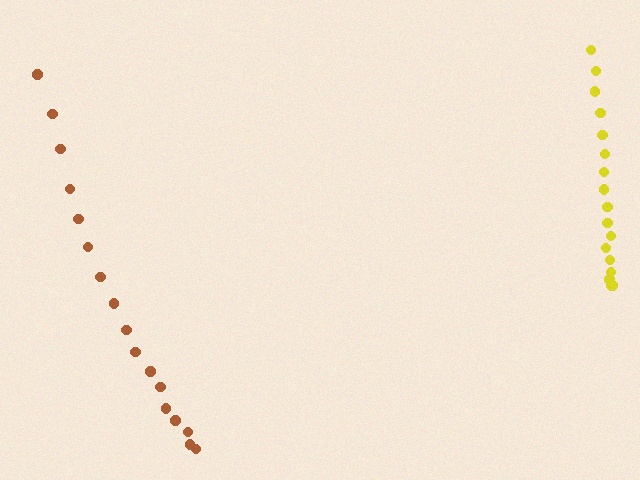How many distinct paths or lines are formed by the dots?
There are 2 distinct paths.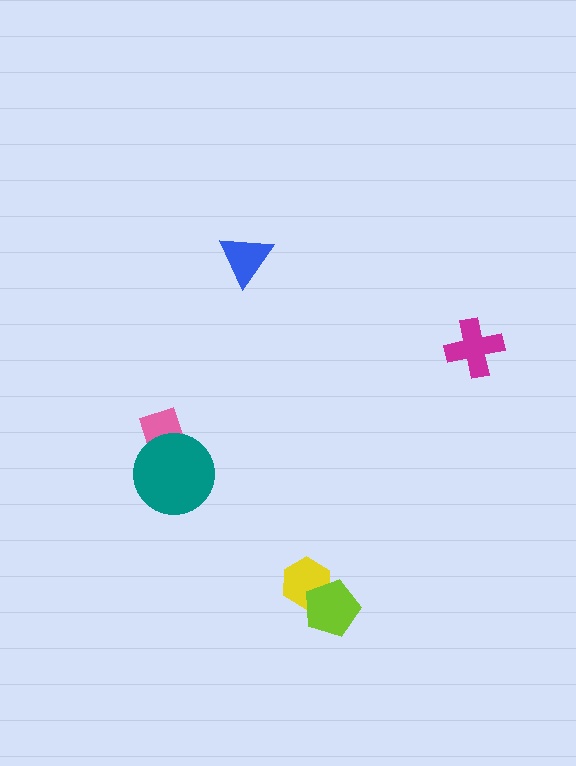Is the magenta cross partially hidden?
No, no other shape covers it.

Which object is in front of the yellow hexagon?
The lime pentagon is in front of the yellow hexagon.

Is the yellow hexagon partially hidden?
Yes, it is partially covered by another shape.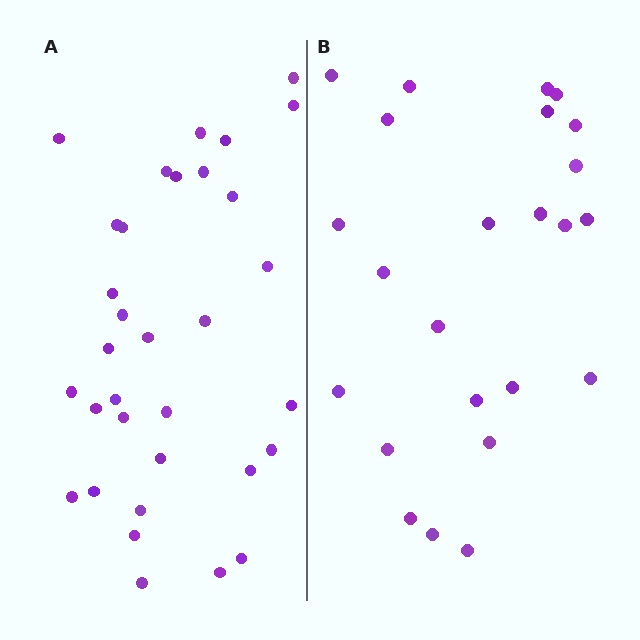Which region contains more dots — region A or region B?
Region A (the left region) has more dots.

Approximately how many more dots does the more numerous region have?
Region A has roughly 8 or so more dots than region B.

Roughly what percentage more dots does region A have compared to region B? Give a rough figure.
About 40% more.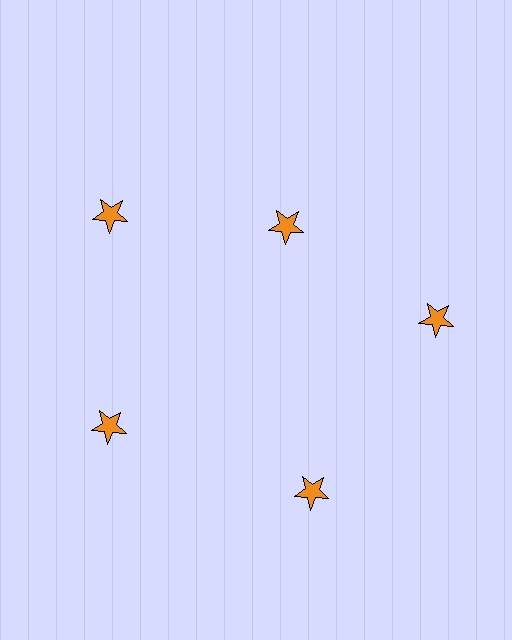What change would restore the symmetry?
The symmetry would be restored by moving it outward, back onto the ring so that all 5 stars sit at equal angles and equal distance from the center.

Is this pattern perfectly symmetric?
No. The 5 orange stars are arranged in a ring, but one element near the 1 o'clock position is pulled inward toward the center, breaking the 5-fold rotational symmetry.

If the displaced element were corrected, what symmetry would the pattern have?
It would have 5-fold rotational symmetry — the pattern would map onto itself every 72 degrees.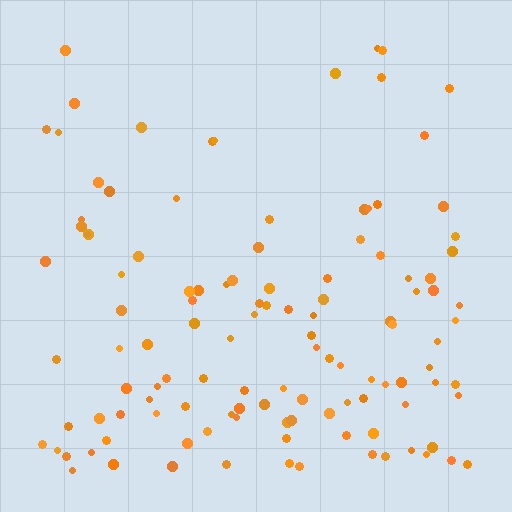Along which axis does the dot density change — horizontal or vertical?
Vertical.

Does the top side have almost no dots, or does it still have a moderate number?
Still a moderate number, just noticeably fewer than the bottom.